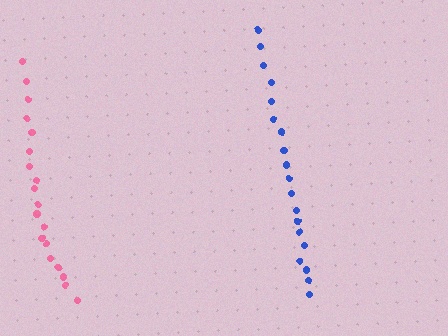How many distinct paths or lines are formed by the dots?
There are 2 distinct paths.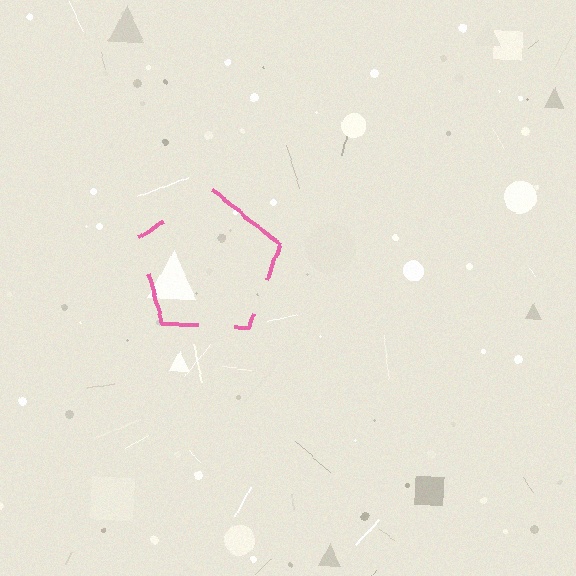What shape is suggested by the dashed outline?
The dashed outline suggests a pentagon.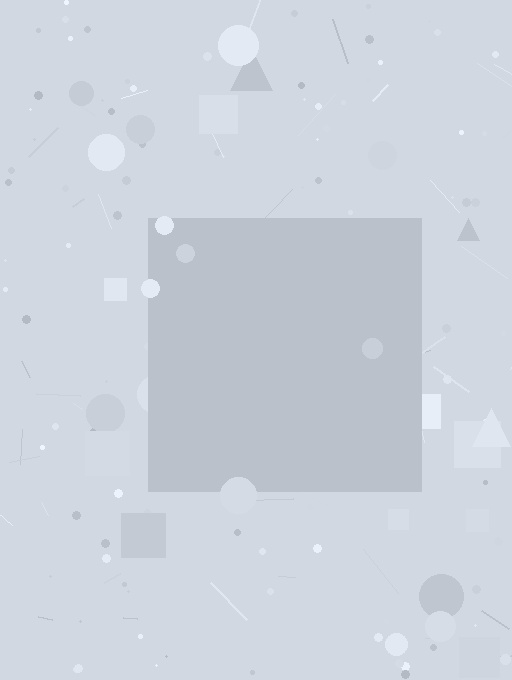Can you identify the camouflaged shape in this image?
The camouflaged shape is a square.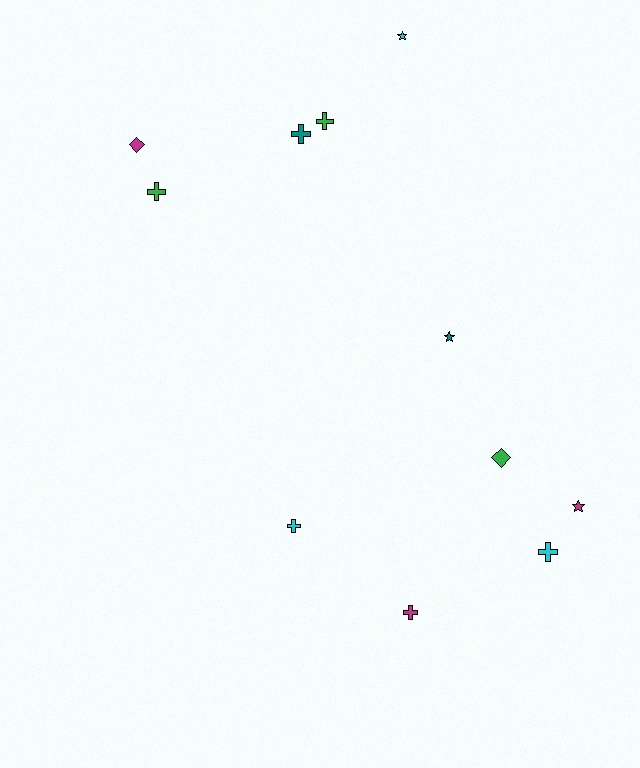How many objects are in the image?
There are 11 objects.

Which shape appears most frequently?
Cross, with 6 objects.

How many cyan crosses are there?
There are 2 cyan crosses.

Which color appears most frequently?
Cyan, with 3 objects.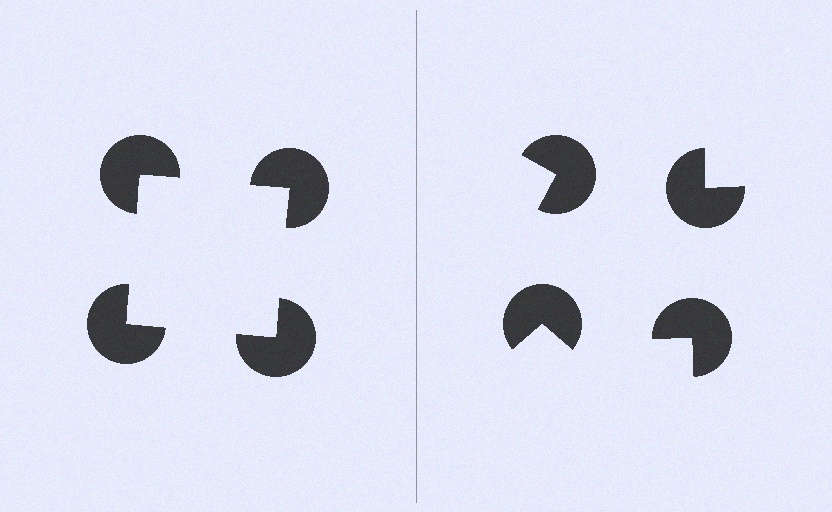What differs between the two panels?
The pac-man discs are positioned identically on both sides; only the wedge orientations differ. On the left they align to a square; on the right they are misaligned.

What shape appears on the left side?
An illusory square.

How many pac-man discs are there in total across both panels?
8 — 4 on each side.